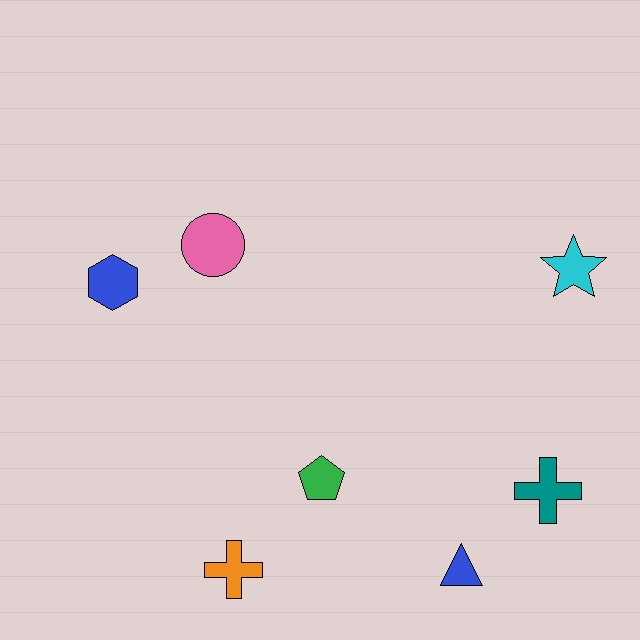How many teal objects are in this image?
There is 1 teal object.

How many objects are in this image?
There are 7 objects.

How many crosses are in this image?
There are 2 crosses.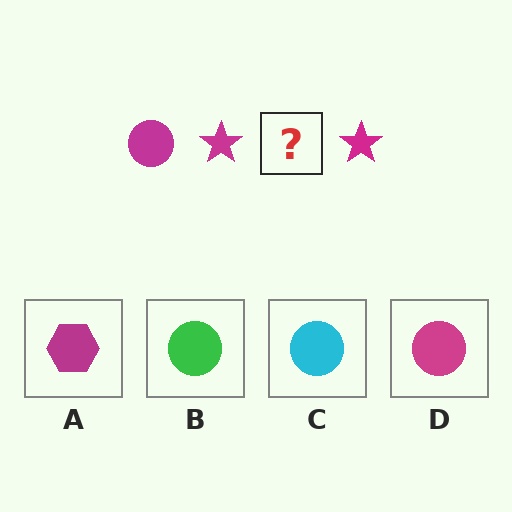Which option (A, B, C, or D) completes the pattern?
D.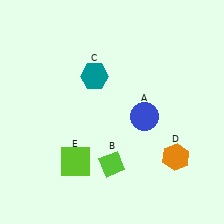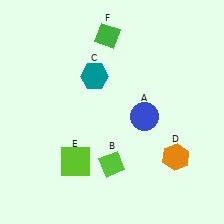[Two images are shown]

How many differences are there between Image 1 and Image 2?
There is 1 difference between the two images.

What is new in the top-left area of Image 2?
A green diamond (F) was added in the top-left area of Image 2.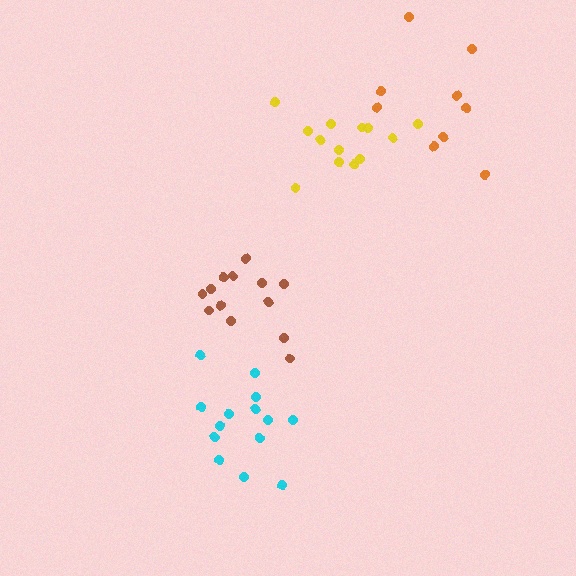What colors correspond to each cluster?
The clusters are colored: cyan, yellow, orange, brown.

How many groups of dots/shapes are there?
There are 4 groups.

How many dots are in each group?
Group 1: 14 dots, Group 2: 13 dots, Group 3: 9 dots, Group 4: 13 dots (49 total).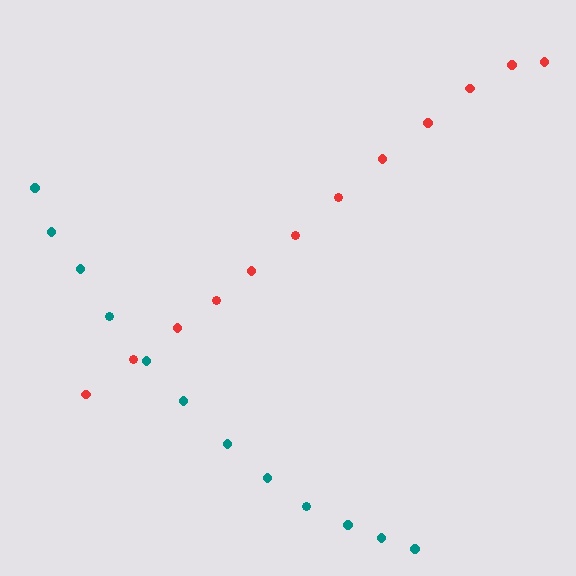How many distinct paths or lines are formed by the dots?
There are 2 distinct paths.